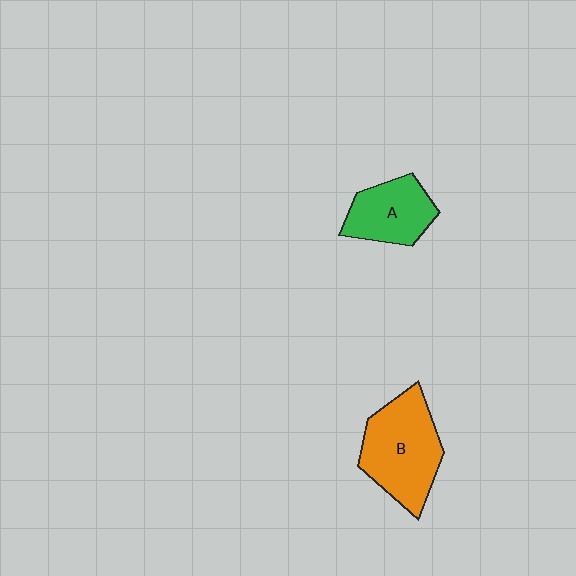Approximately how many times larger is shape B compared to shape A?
Approximately 1.5 times.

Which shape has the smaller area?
Shape A (green).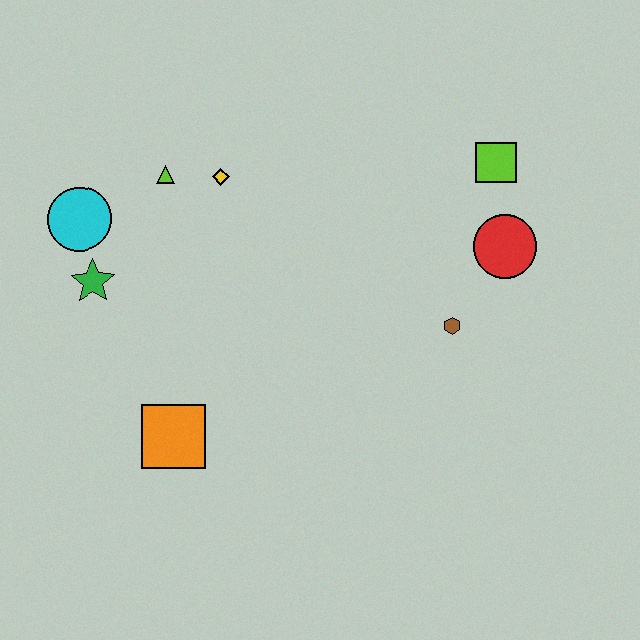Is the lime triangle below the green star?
No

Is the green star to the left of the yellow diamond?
Yes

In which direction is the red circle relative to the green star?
The red circle is to the right of the green star.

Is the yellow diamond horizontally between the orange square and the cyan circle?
No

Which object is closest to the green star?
The cyan circle is closest to the green star.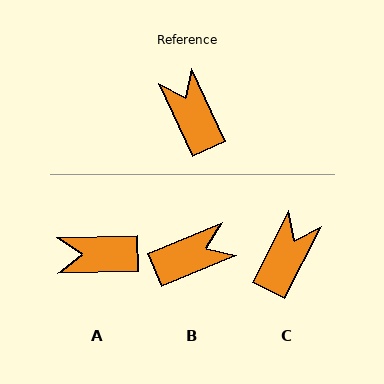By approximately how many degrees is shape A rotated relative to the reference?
Approximately 67 degrees counter-clockwise.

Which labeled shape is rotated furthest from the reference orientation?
B, about 92 degrees away.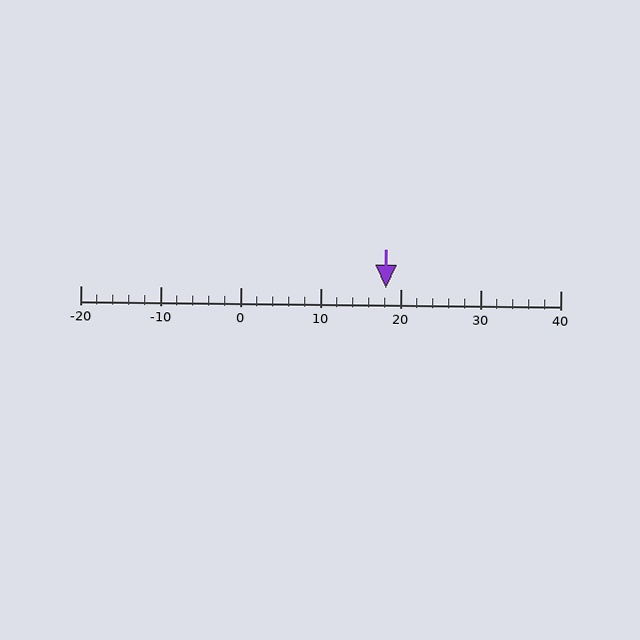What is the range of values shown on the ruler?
The ruler shows values from -20 to 40.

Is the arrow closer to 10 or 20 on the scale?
The arrow is closer to 20.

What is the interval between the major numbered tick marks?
The major tick marks are spaced 10 units apart.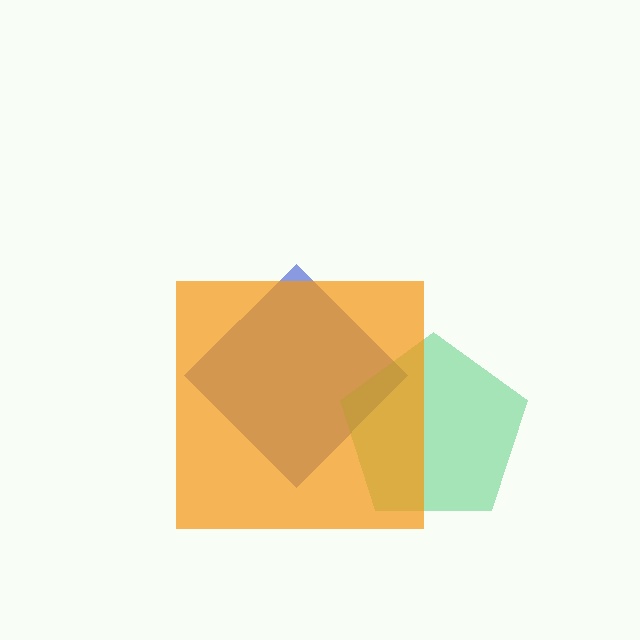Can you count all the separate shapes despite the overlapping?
Yes, there are 3 separate shapes.